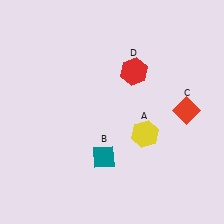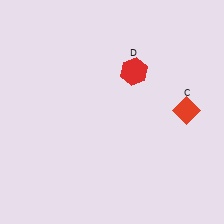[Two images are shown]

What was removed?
The teal diamond (B), the yellow hexagon (A) were removed in Image 2.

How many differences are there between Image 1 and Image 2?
There are 2 differences between the two images.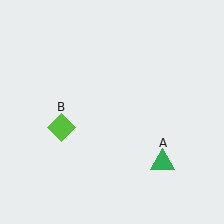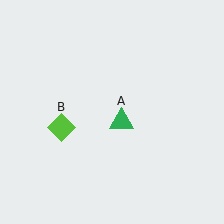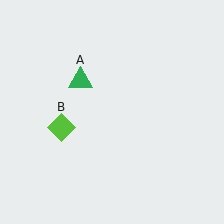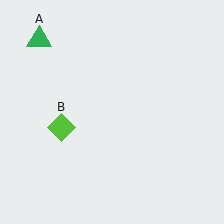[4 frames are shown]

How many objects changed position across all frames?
1 object changed position: green triangle (object A).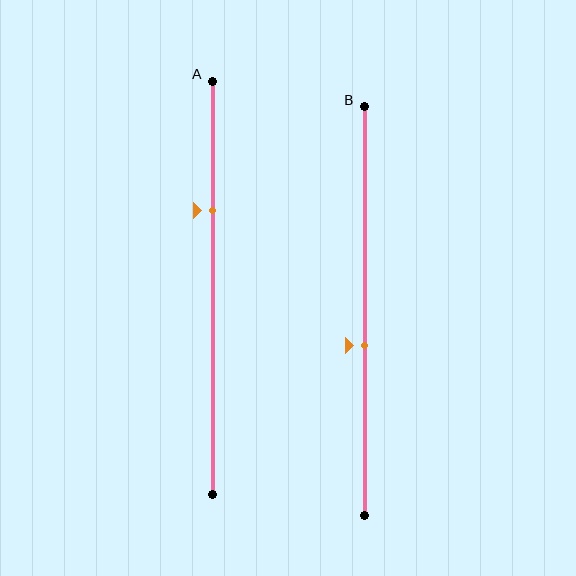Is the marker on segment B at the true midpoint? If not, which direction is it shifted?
No, the marker on segment B is shifted downward by about 8% of the segment length.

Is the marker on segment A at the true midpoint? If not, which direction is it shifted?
No, the marker on segment A is shifted upward by about 19% of the segment length.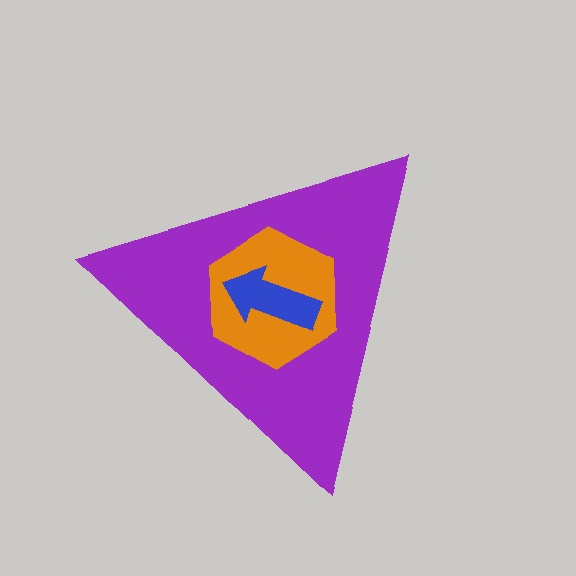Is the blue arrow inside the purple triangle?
Yes.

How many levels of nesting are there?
3.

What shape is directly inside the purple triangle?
The orange hexagon.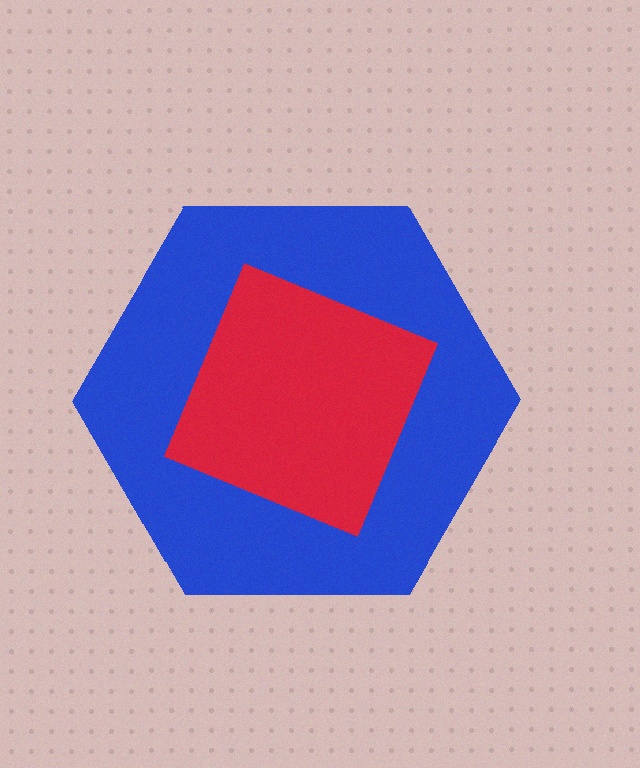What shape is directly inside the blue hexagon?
The red diamond.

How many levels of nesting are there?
2.